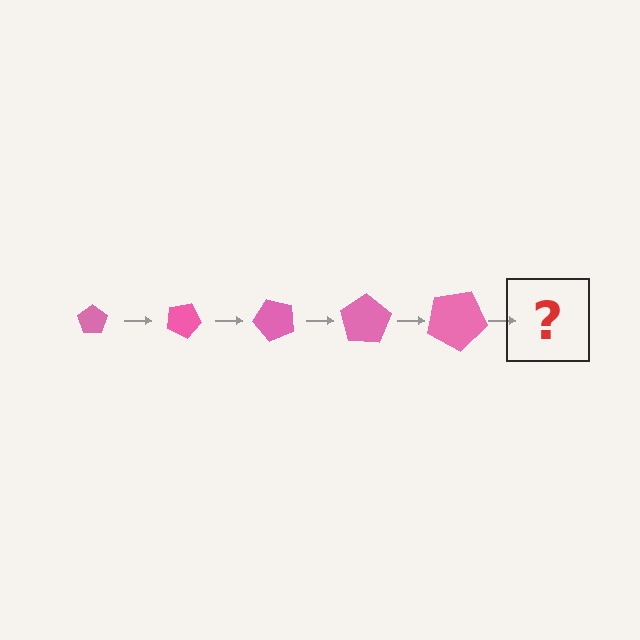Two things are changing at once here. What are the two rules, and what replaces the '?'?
The two rules are that the pentagon grows larger each step and it rotates 25 degrees each step. The '?' should be a pentagon, larger than the previous one and rotated 125 degrees from the start.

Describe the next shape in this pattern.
It should be a pentagon, larger than the previous one and rotated 125 degrees from the start.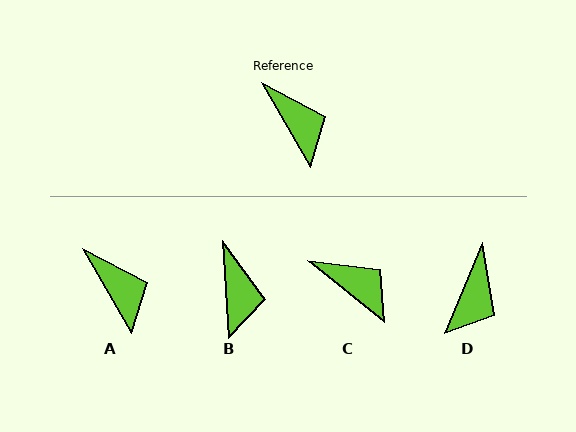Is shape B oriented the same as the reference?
No, it is off by about 26 degrees.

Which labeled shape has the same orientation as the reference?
A.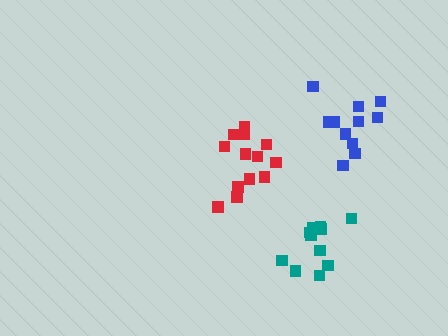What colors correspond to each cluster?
The clusters are colored: blue, teal, red.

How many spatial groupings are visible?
There are 3 spatial groupings.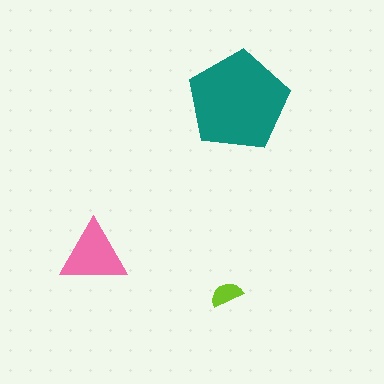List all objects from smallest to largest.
The lime semicircle, the pink triangle, the teal pentagon.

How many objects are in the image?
There are 3 objects in the image.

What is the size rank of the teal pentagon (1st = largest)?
1st.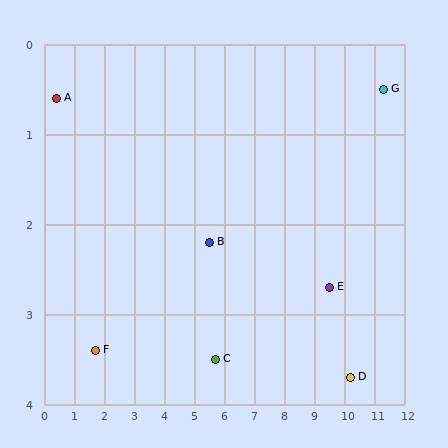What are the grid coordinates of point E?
Point E is at approximately (9.5, 2.7).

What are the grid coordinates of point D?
Point D is at approximately (10.2, 3.7).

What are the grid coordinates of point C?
Point C is at approximately (5.7, 3.5).